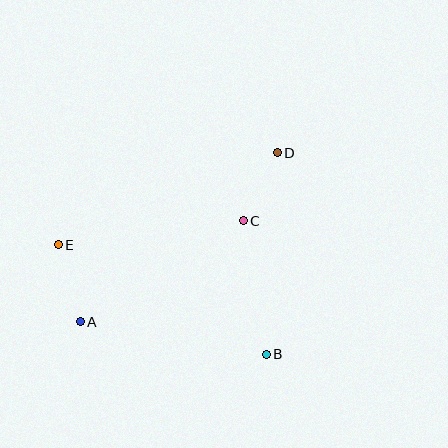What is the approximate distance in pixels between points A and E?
The distance between A and E is approximately 80 pixels.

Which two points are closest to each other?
Points C and D are closest to each other.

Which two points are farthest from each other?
Points A and D are farthest from each other.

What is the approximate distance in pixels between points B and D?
The distance between B and D is approximately 202 pixels.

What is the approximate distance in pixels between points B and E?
The distance between B and E is approximately 235 pixels.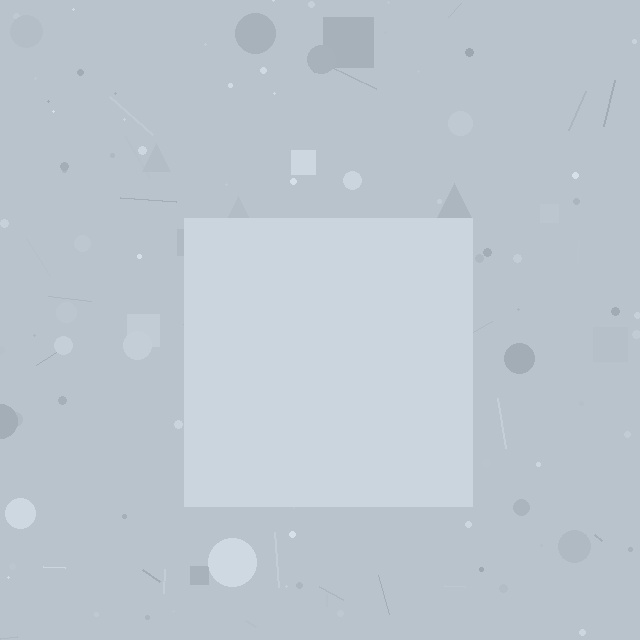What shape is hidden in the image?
A square is hidden in the image.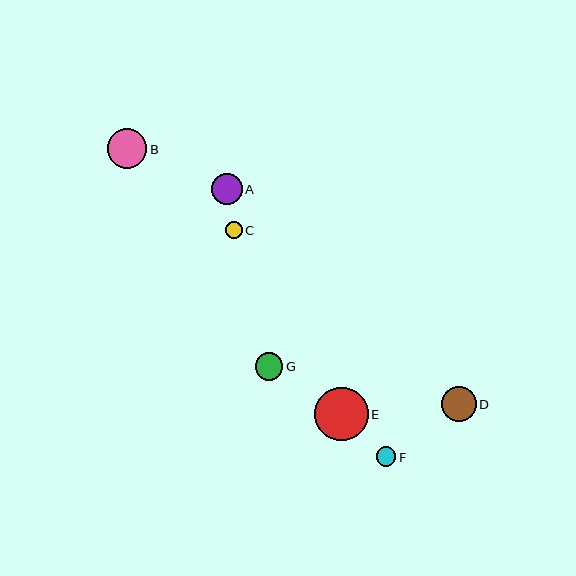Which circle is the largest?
Circle E is the largest with a size of approximately 53 pixels.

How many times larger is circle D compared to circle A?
Circle D is approximately 1.1 times the size of circle A.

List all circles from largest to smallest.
From largest to smallest: E, B, D, A, G, F, C.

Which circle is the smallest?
Circle C is the smallest with a size of approximately 17 pixels.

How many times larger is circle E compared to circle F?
Circle E is approximately 2.7 times the size of circle F.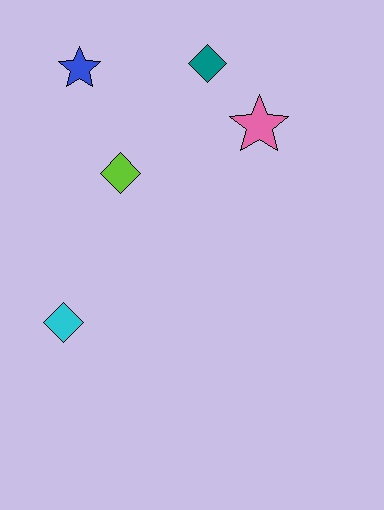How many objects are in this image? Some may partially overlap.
There are 5 objects.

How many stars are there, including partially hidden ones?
There are 2 stars.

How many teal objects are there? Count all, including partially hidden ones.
There is 1 teal object.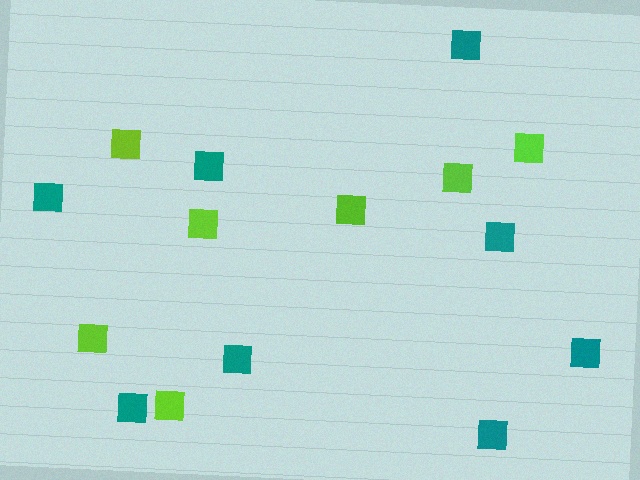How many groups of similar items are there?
There are 2 groups: one group of teal squares (8) and one group of lime squares (7).